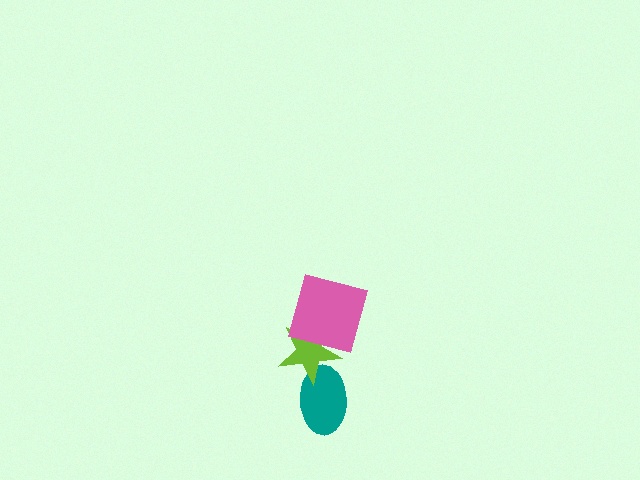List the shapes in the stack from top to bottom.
From top to bottom: the pink square, the lime star, the teal ellipse.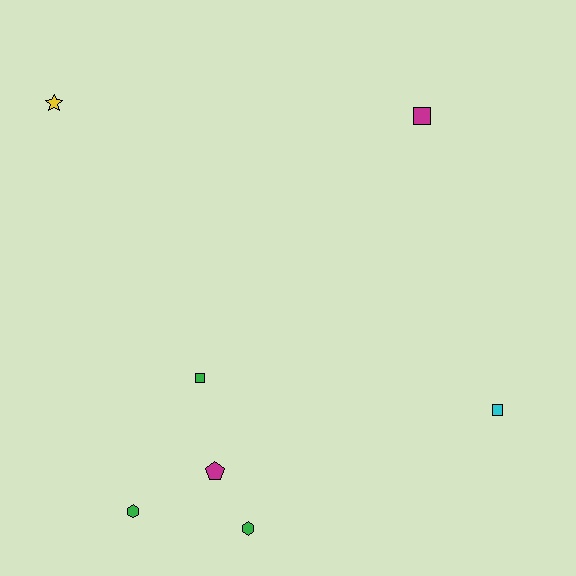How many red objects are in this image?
There are no red objects.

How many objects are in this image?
There are 7 objects.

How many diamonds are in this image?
There are no diamonds.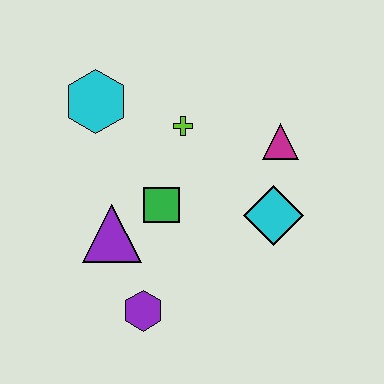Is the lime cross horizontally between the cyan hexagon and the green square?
No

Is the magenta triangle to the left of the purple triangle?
No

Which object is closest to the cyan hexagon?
The lime cross is closest to the cyan hexagon.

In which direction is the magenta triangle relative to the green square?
The magenta triangle is to the right of the green square.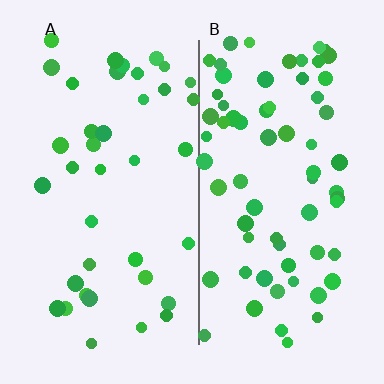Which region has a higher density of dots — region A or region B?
B (the right).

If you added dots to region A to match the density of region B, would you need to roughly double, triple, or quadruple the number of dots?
Approximately double.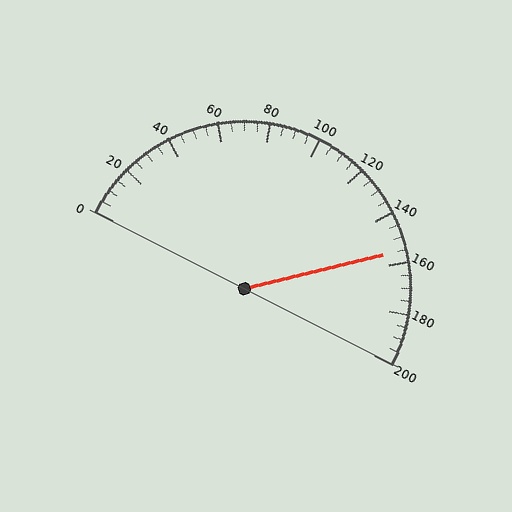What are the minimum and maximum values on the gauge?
The gauge ranges from 0 to 200.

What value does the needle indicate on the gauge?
The needle indicates approximately 155.